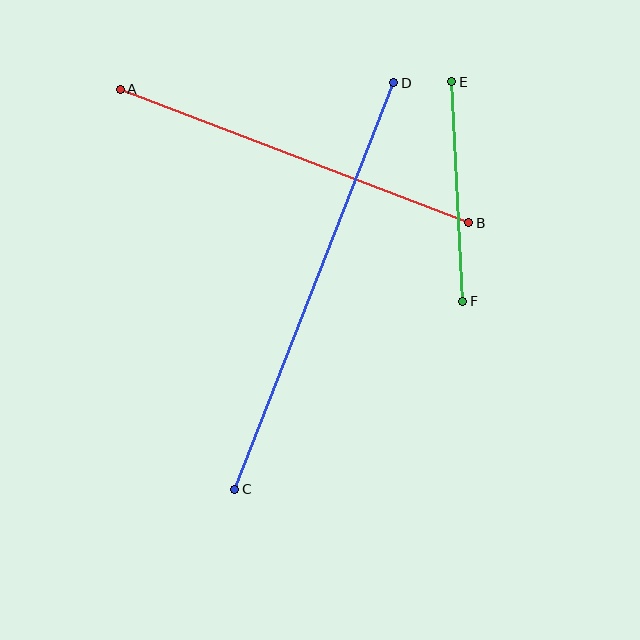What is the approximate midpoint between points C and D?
The midpoint is at approximately (314, 286) pixels.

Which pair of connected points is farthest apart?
Points C and D are farthest apart.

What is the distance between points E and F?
The distance is approximately 220 pixels.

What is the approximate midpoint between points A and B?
The midpoint is at approximately (295, 156) pixels.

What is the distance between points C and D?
The distance is approximately 437 pixels.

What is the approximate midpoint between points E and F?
The midpoint is at approximately (457, 191) pixels.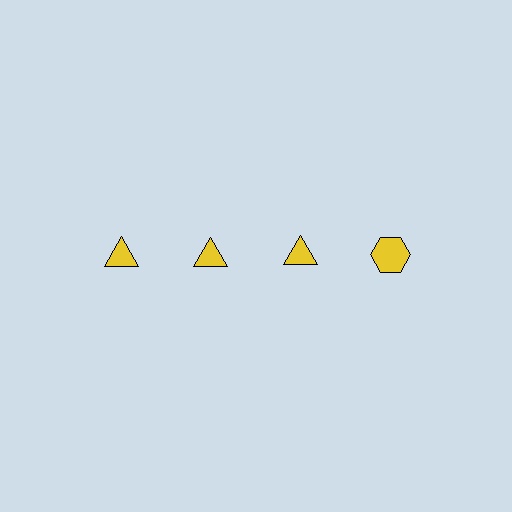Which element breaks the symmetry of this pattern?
The yellow hexagon in the top row, second from right column breaks the symmetry. All other shapes are yellow triangles.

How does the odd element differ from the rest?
It has a different shape: hexagon instead of triangle.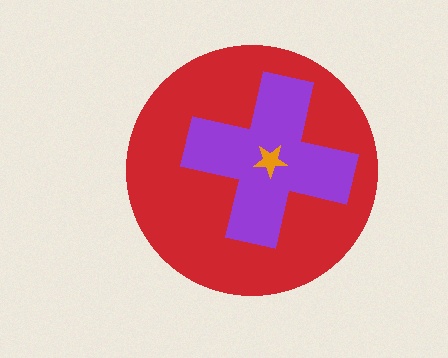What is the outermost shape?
The red circle.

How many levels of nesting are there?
3.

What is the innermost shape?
The orange star.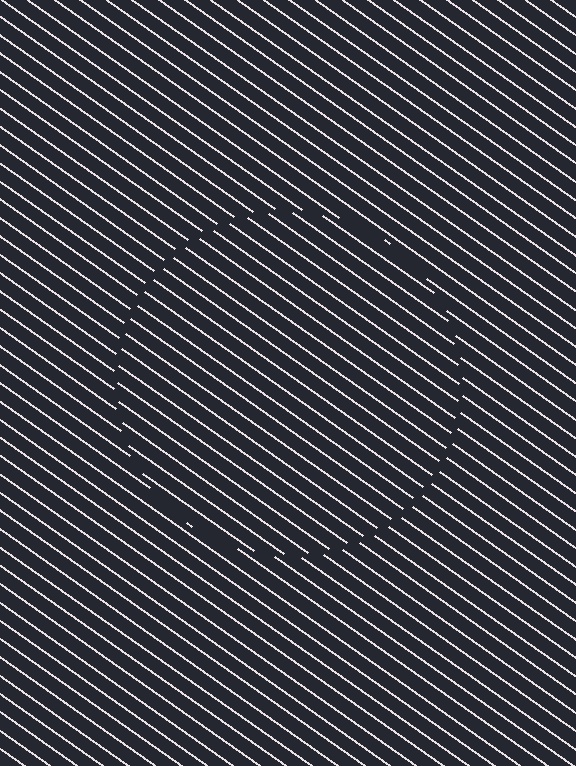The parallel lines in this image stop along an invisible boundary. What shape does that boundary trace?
An illusory circle. The interior of the shape contains the same grating, shifted by half a period — the contour is defined by the phase discontinuity where line-ends from the inner and outer gratings abut.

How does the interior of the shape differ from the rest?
The interior of the shape contains the same grating, shifted by half a period — the contour is defined by the phase discontinuity where line-ends from the inner and outer gratings abut.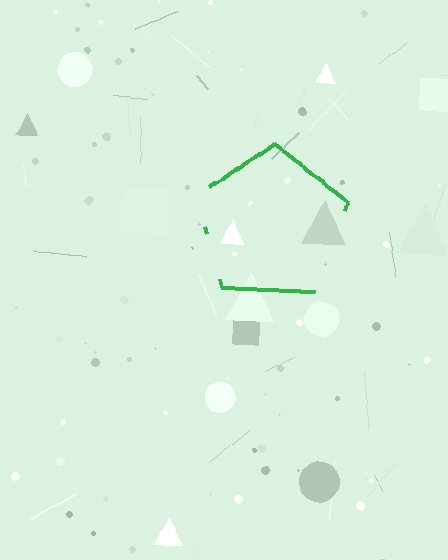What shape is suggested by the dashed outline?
The dashed outline suggests a pentagon.